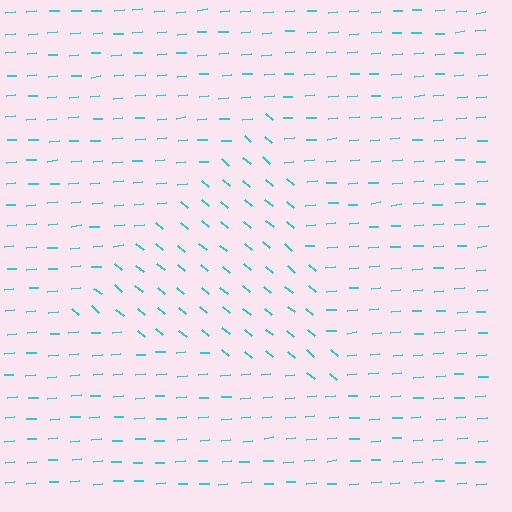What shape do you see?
I see a triangle.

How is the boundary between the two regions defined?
The boundary is defined purely by a change in line orientation (approximately 45 degrees difference). All lines are the same color and thickness.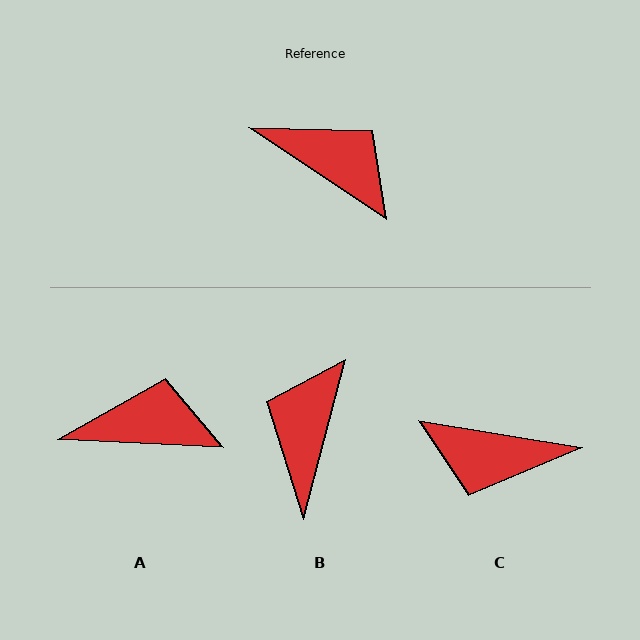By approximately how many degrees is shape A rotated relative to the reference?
Approximately 31 degrees counter-clockwise.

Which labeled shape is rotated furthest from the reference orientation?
C, about 156 degrees away.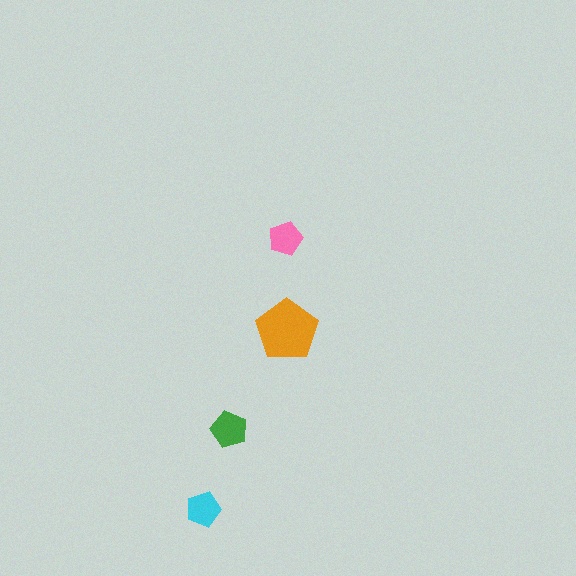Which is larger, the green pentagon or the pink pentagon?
The green one.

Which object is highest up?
The pink pentagon is topmost.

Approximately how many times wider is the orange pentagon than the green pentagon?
About 1.5 times wider.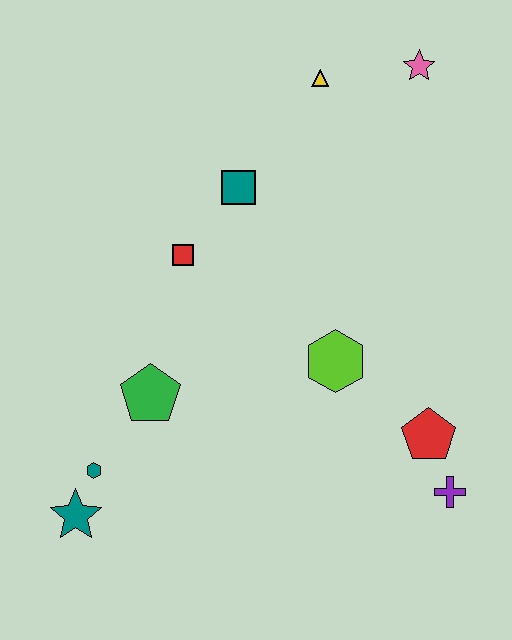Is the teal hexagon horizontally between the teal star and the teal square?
Yes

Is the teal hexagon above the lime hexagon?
No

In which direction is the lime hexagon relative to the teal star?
The lime hexagon is to the right of the teal star.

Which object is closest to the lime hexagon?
The red pentagon is closest to the lime hexagon.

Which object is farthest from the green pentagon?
The pink star is farthest from the green pentagon.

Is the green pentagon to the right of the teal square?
No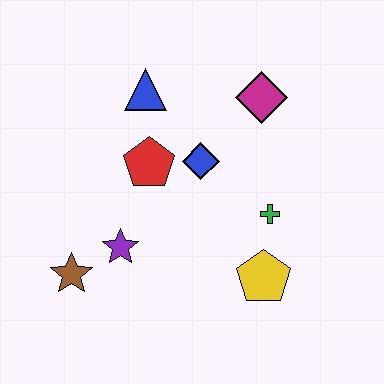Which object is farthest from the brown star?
The magenta diamond is farthest from the brown star.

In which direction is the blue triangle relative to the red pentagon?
The blue triangle is above the red pentagon.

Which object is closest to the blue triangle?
The red pentagon is closest to the blue triangle.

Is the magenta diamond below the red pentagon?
No